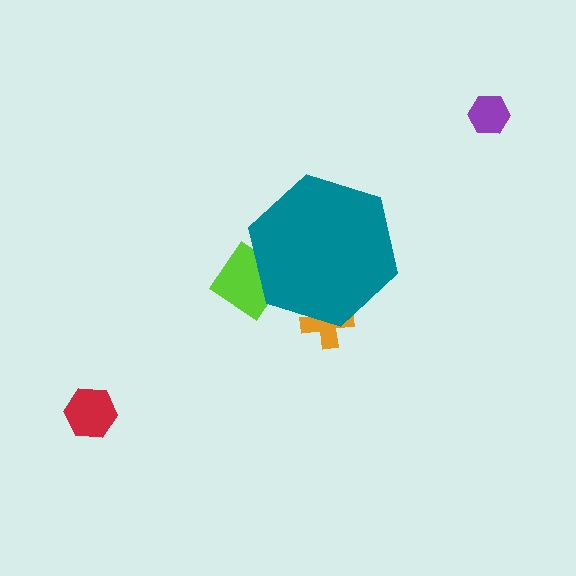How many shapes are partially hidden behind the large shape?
2 shapes are partially hidden.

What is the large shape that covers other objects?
A teal hexagon.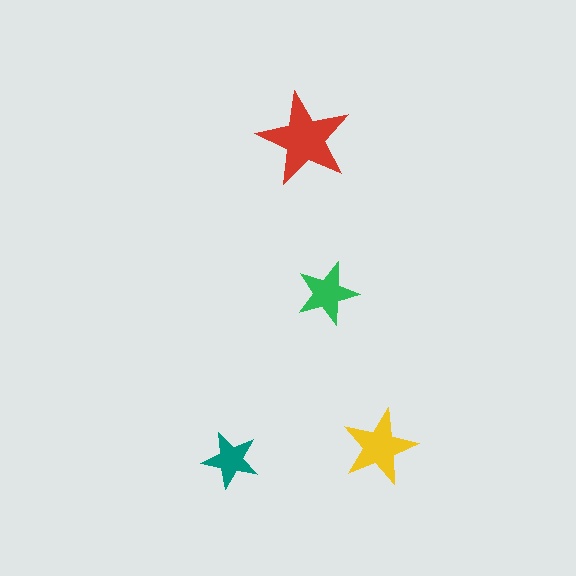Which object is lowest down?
The teal star is bottommost.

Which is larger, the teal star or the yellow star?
The yellow one.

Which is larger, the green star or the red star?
The red one.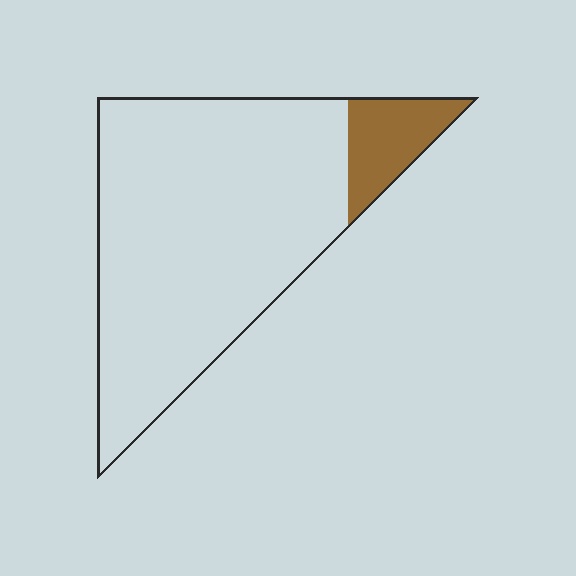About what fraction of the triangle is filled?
About one eighth (1/8).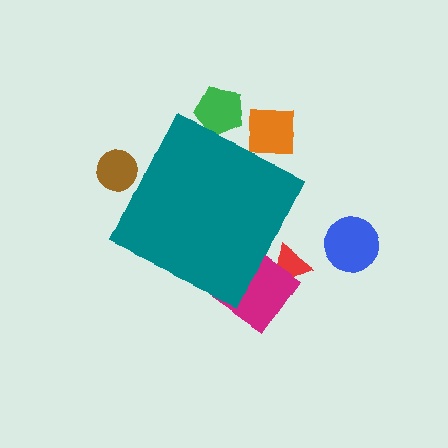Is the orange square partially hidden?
Yes, the orange square is partially hidden behind the teal diamond.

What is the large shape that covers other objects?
A teal diamond.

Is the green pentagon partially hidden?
Yes, the green pentagon is partially hidden behind the teal diamond.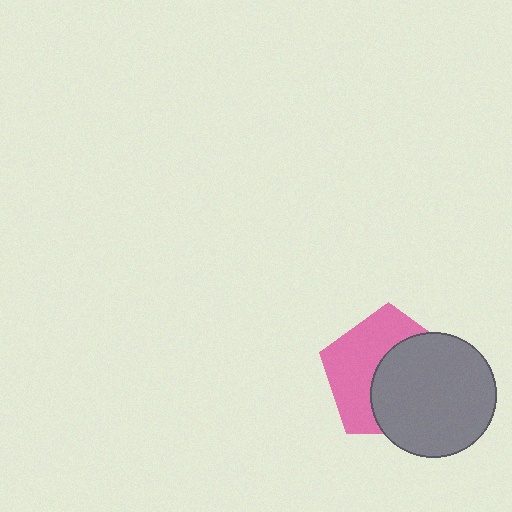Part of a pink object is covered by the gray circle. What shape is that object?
It is a pentagon.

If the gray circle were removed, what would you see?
You would see the complete pink pentagon.